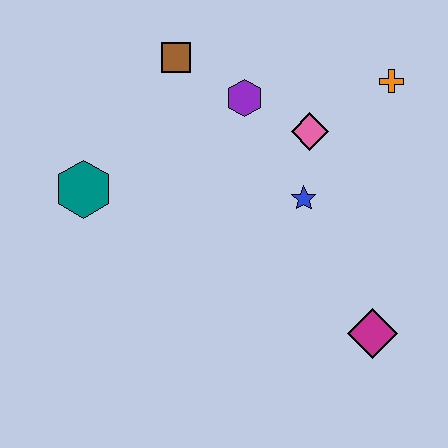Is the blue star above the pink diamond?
No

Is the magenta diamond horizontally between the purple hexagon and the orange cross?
Yes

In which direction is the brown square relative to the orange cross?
The brown square is to the left of the orange cross.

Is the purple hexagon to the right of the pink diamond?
No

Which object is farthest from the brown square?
The magenta diamond is farthest from the brown square.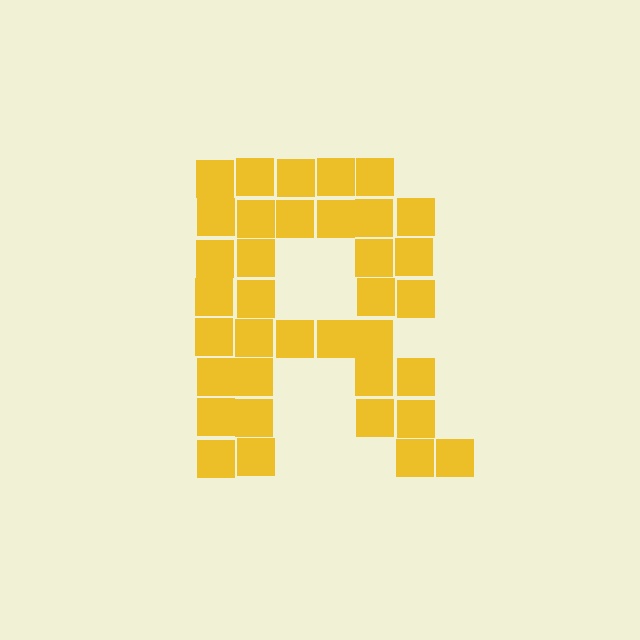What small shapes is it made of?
It is made of small squares.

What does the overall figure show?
The overall figure shows the letter R.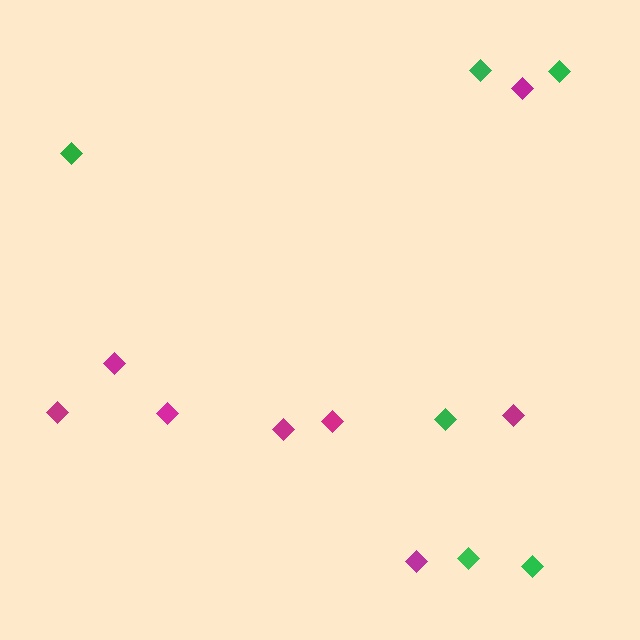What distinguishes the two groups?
There are 2 groups: one group of magenta diamonds (8) and one group of green diamonds (6).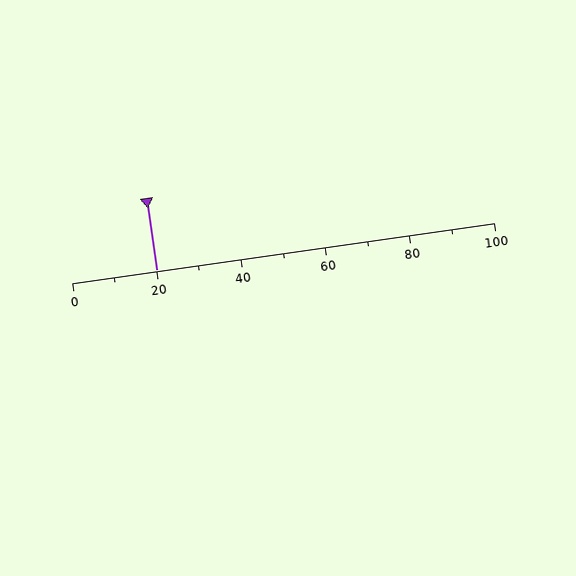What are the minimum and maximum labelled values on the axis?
The axis runs from 0 to 100.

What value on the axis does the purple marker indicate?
The marker indicates approximately 20.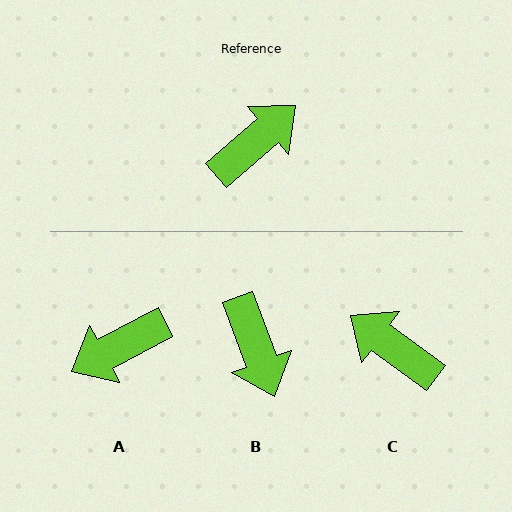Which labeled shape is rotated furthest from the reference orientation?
A, about 167 degrees away.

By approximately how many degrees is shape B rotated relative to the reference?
Approximately 111 degrees clockwise.